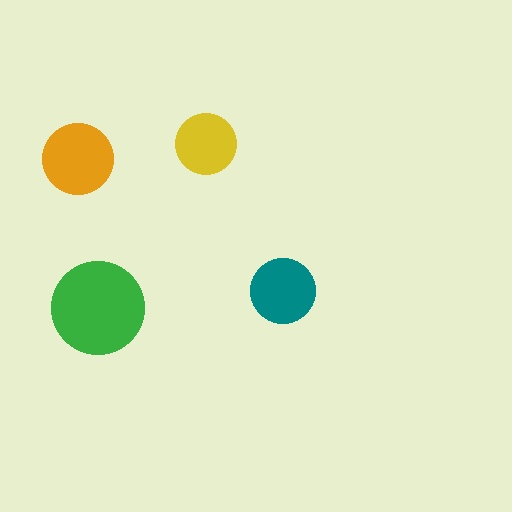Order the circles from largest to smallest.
the green one, the orange one, the teal one, the yellow one.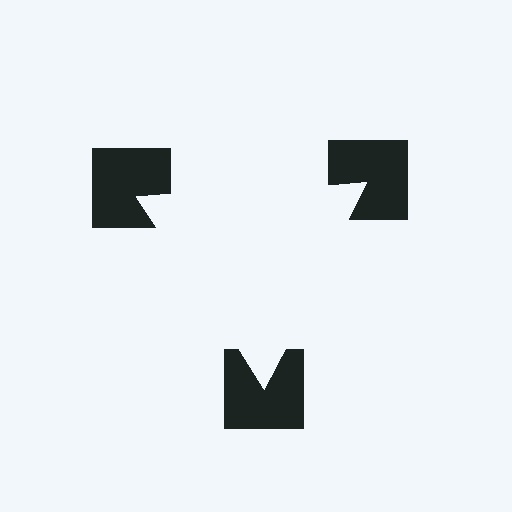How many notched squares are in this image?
There are 3 — one at each vertex of the illusory triangle.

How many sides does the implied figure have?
3 sides.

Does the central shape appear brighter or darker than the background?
It typically appears slightly brighter than the background, even though no actual brightness change is drawn.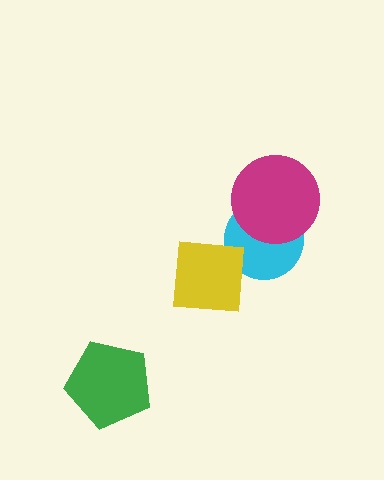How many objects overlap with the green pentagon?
0 objects overlap with the green pentagon.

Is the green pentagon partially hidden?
No, no other shape covers it.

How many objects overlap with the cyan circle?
1 object overlaps with the cyan circle.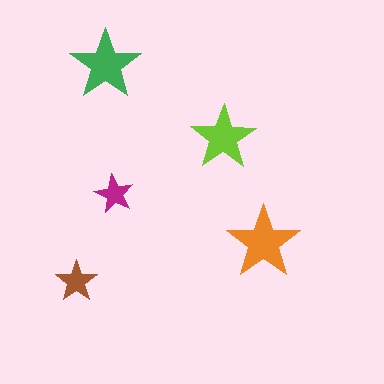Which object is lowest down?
The brown star is bottommost.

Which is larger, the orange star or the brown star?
The orange one.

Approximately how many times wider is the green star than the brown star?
About 1.5 times wider.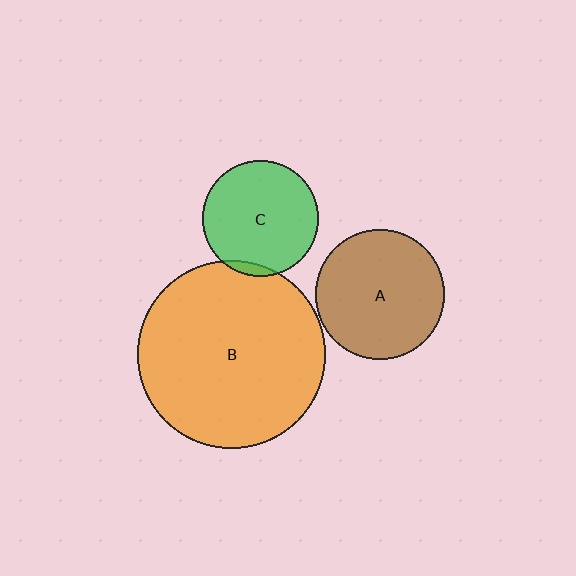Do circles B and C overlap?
Yes.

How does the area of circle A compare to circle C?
Approximately 1.2 times.